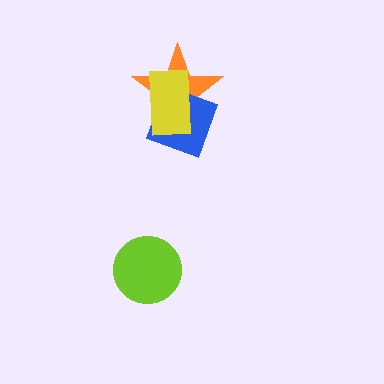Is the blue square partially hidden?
Yes, it is partially covered by another shape.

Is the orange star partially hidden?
Yes, it is partially covered by another shape.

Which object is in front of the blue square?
The yellow rectangle is in front of the blue square.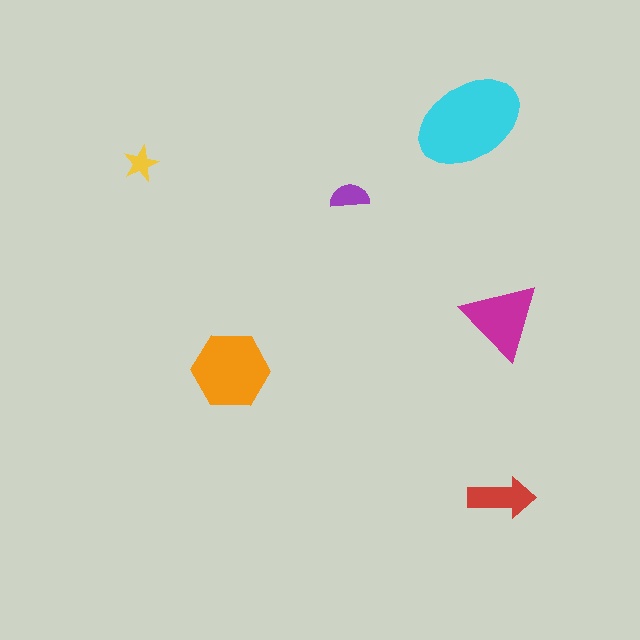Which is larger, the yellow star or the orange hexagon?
The orange hexagon.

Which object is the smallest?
The yellow star.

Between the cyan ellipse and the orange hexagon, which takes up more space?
The cyan ellipse.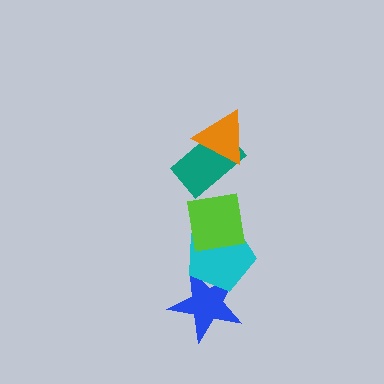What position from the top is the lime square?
The lime square is 3rd from the top.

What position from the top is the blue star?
The blue star is 5th from the top.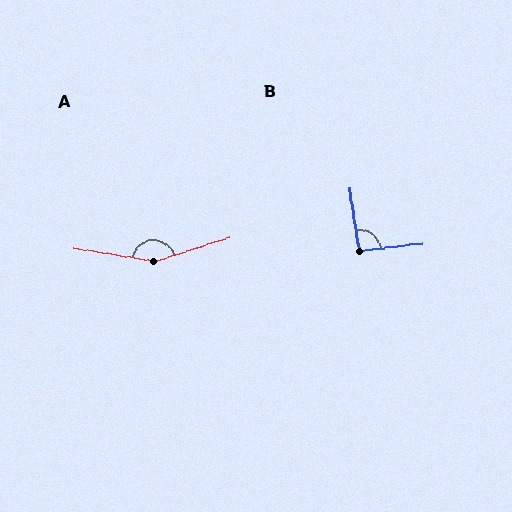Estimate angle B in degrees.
Approximately 92 degrees.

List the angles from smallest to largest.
B (92°), A (153°).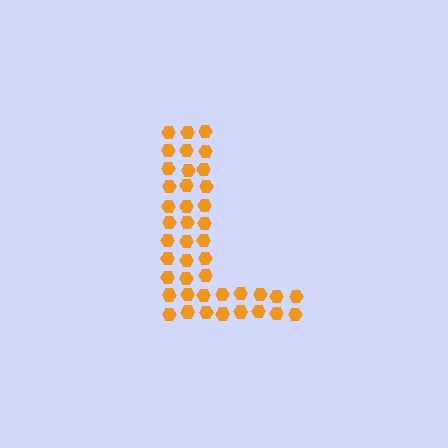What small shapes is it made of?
It is made of small hexagons.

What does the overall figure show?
The overall figure shows the letter L.